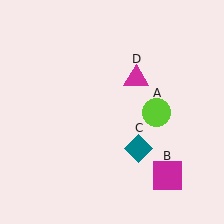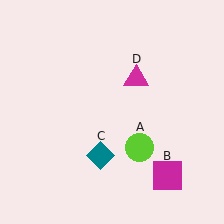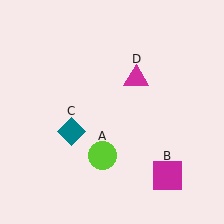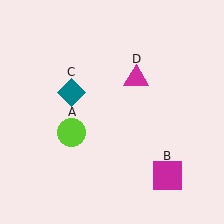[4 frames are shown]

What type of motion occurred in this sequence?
The lime circle (object A), teal diamond (object C) rotated clockwise around the center of the scene.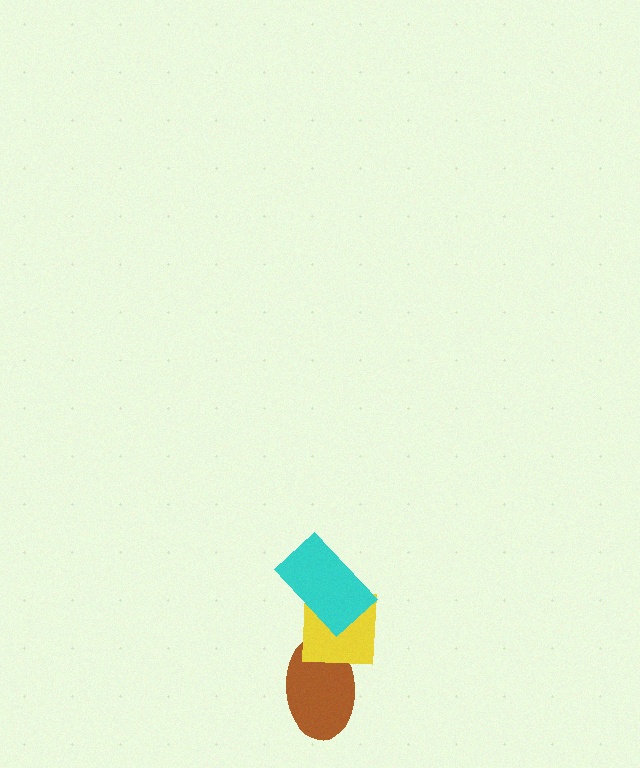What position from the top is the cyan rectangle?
The cyan rectangle is 1st from the top.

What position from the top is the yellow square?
The yellow square is 2nd from the top.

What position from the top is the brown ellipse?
The brown ellipse is 3rd from the top.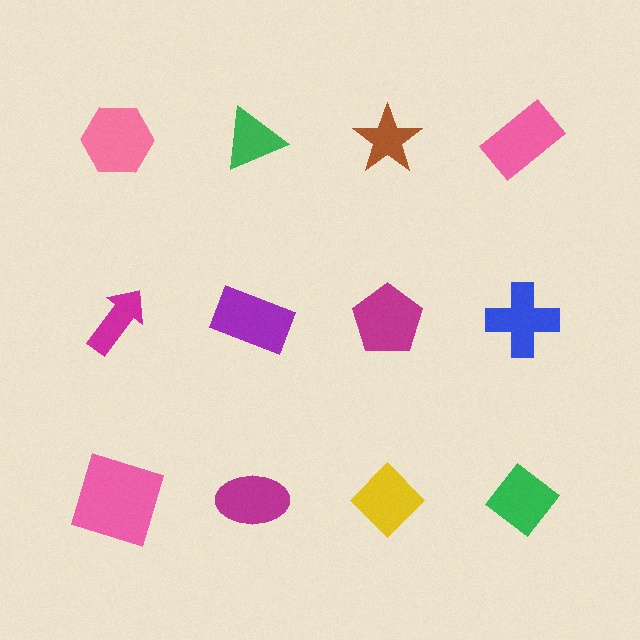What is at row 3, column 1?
A pink square.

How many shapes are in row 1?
4 shapes.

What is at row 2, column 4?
A blue cross.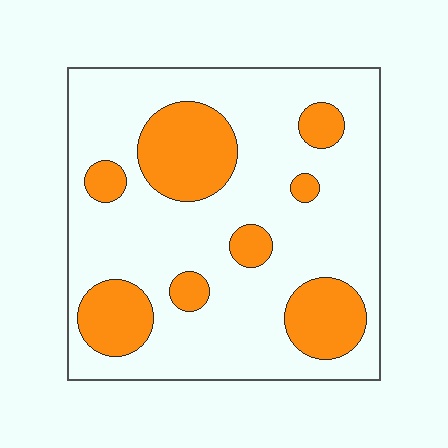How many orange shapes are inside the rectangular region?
8.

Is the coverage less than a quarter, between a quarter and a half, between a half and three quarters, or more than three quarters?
Between a quarter and a half.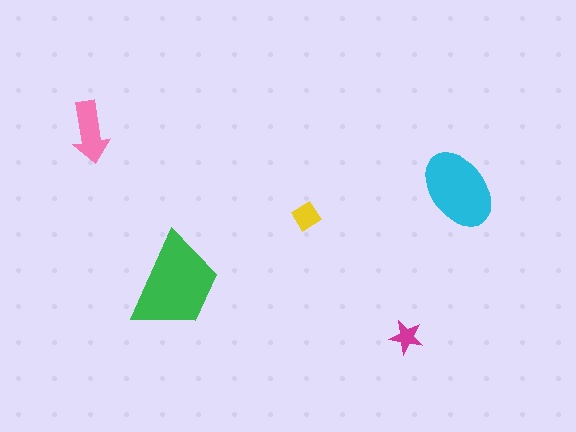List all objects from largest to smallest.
The green trapezoid, the cyan ellipse, the pink arrow, the yellow diamond, the magenta star.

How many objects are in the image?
There are 5 objects in the image.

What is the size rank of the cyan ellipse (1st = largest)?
2nd.